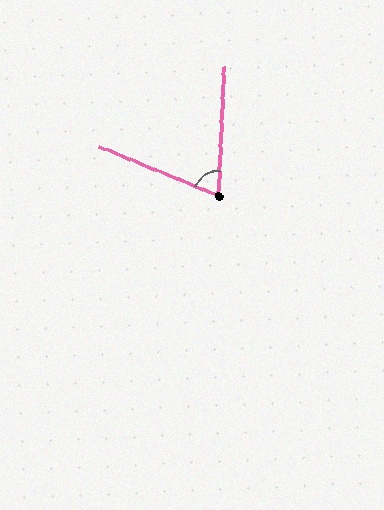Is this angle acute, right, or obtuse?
It is acute.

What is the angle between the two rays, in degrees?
Approximately 70 degrees.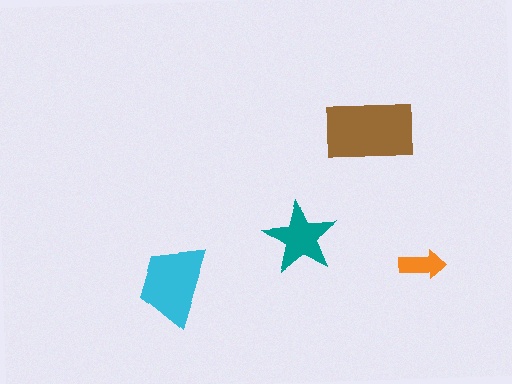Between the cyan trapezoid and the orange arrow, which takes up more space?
The cyan trapezoid.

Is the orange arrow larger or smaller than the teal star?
Smaller.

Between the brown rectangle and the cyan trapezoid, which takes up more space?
The brown rectangle.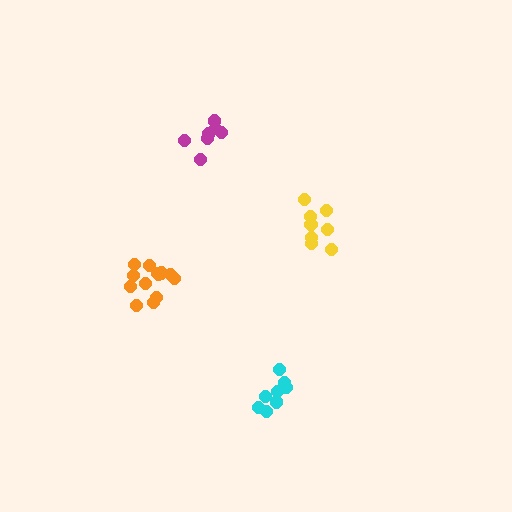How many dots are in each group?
Group 1: 8 dots, Group 2: 7 dots, Group 3: 8 dots, Group 4: 13 dots (36 total).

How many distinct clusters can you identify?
There are 4 distinct clusters.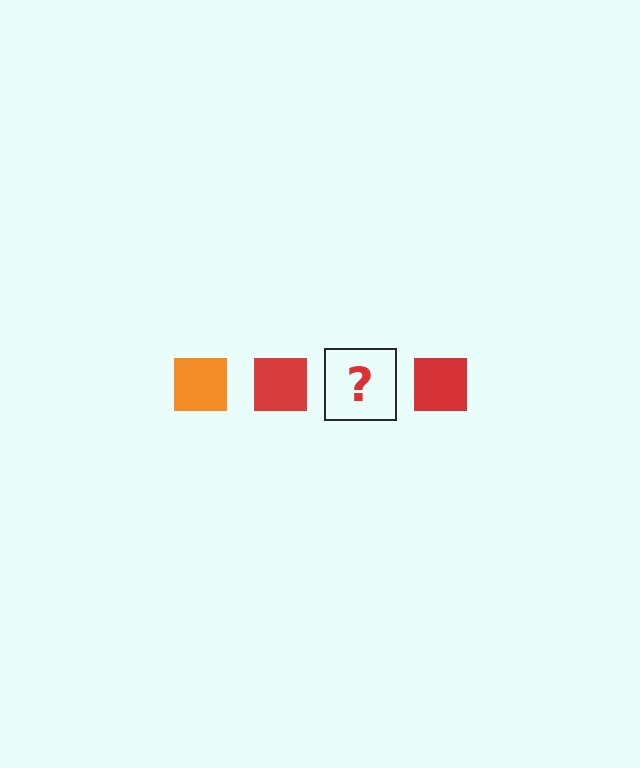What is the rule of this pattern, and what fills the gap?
The rule is that the pattern cycles through orange, red squares. The gap should be filled with an orange square.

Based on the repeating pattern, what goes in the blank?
The blank should be an orange square.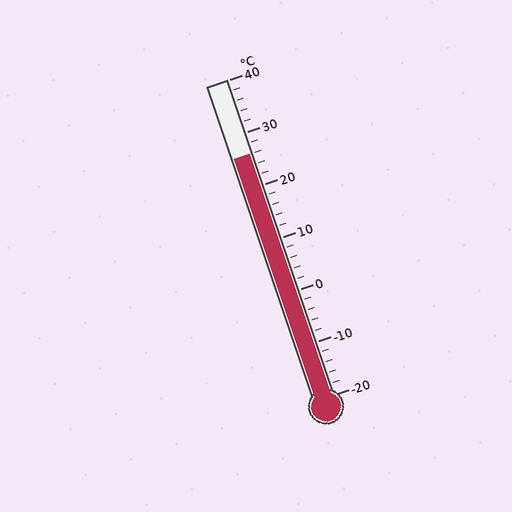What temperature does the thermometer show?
The thermometer shows approximately 26°C.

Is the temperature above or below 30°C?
The temperature is below 30°C.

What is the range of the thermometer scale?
The thermometer scale ranges from -20°C to 40°C.